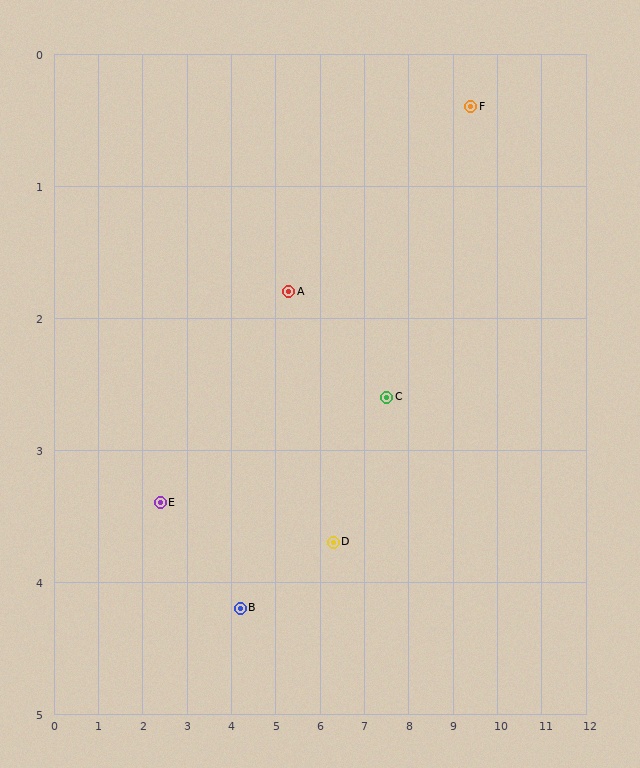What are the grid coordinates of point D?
Point D is at approximately (6.3, 3.7).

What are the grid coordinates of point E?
Point E is at approximately (2.4, 3.4).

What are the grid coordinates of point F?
Point F is at approximately (9.4, 0.4).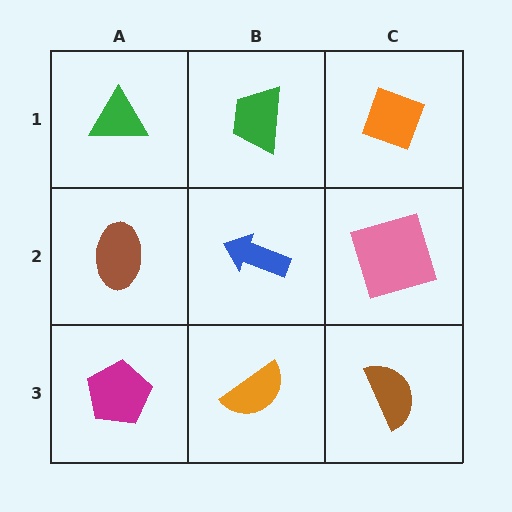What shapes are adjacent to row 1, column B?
A blue arrow (row 2, column B), a green triangle (row 1, column A), an orange diamond (row 1, column C).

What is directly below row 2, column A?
A magenta pentagon.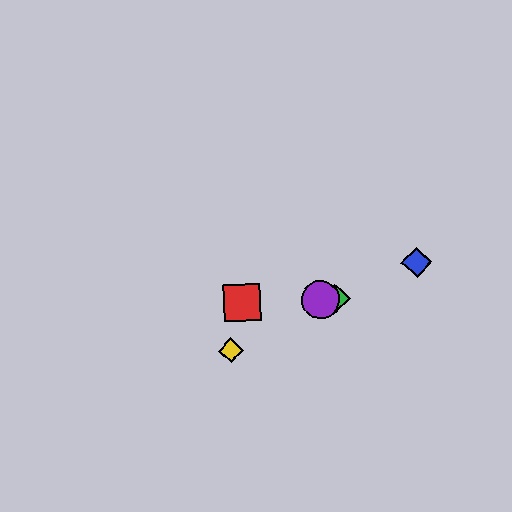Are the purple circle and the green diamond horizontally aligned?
Yes, both are at y≈299.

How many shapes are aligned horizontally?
3 shapes (the red square, the green diamond, the purple circle) are aligned horizontally.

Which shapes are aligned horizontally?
The red square, the green diamond, the purple circle are aligned horizontally.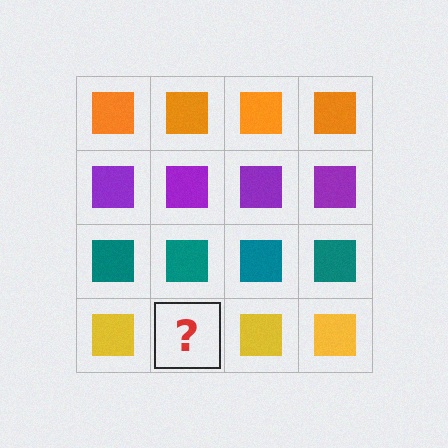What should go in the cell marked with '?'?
The missing cell should contain a yellow square.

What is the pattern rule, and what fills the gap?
The rule is that each row has a consistent color. The gap should be filled with a yellow square.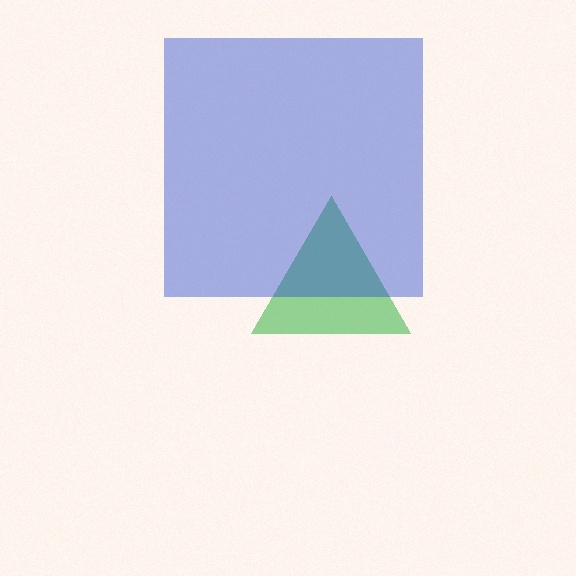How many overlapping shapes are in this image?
There are 2 overlapping shapes in the image.